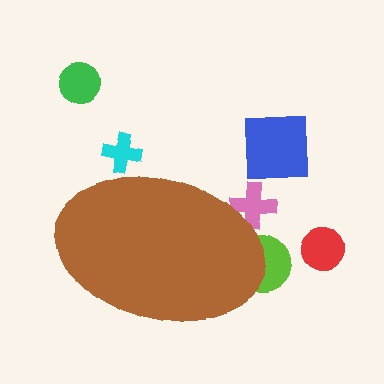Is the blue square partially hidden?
No, the blue square is fully visible.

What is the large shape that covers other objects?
A brown ellipse.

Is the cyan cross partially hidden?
Yes, the cyan cross is partially hidden behind the brown ellipse.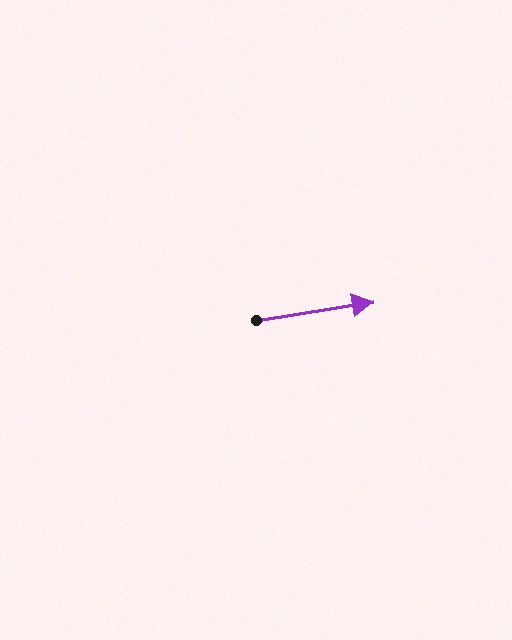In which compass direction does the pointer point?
East.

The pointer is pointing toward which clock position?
Roughly 3 o'clock.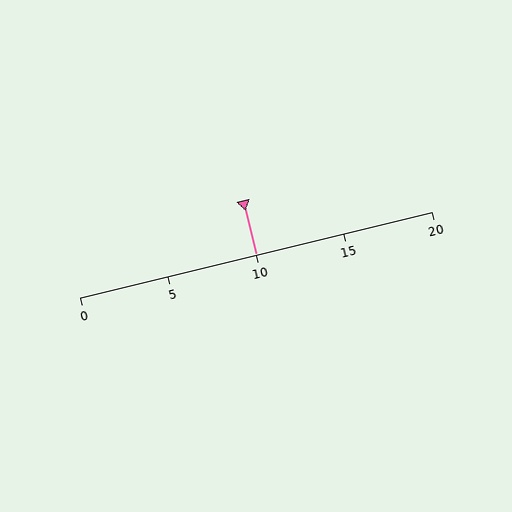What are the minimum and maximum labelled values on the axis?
The axis runs from 0 to 20.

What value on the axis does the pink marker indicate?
The marker indicates approximately 10.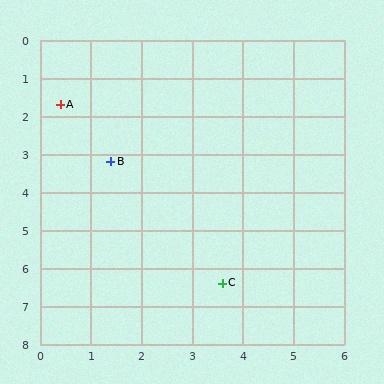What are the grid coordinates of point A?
Point A is at approximately (0.4, 1.7).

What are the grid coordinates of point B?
Point B is at approximately (1.4, 3.2).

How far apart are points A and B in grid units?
Points A and B are about 1.8 grid units apart.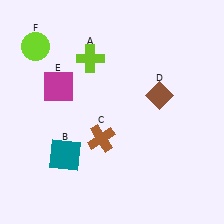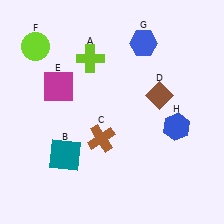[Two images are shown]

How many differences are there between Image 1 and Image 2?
There are 2 differences between the two images.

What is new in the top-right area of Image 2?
A blue hexagon (G) was added in the top-right area of Image 2.